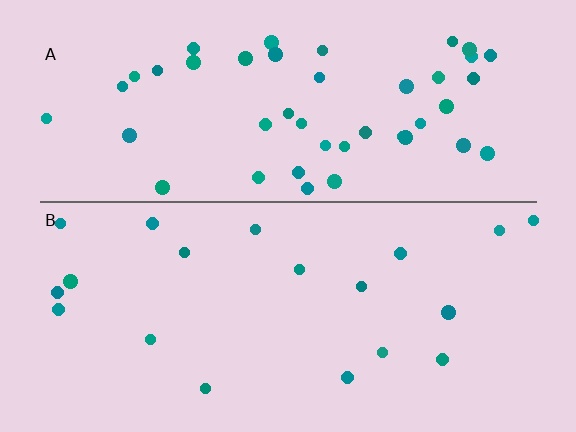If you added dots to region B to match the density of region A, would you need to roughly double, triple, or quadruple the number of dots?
Approximately double.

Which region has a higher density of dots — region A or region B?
A (the top).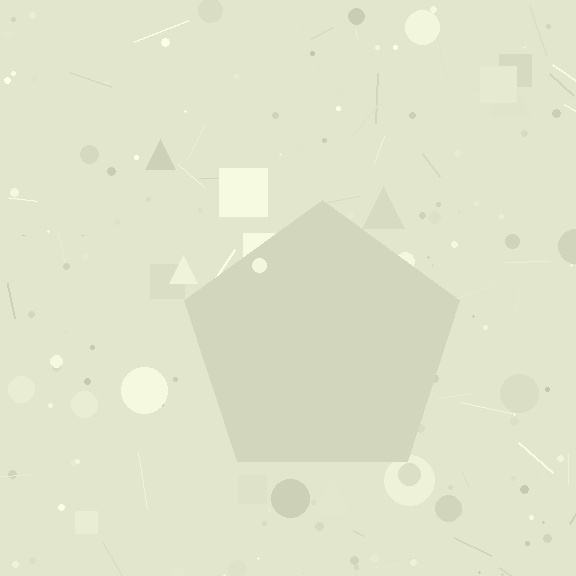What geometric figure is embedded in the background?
A pentagon is embedded in the background.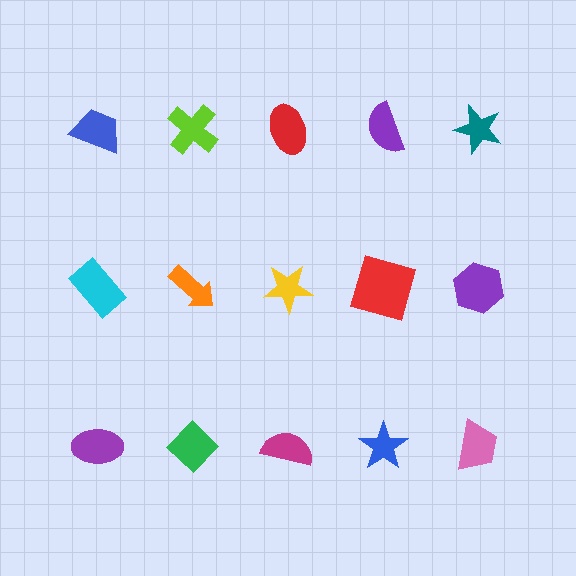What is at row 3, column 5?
A pink trapezoid.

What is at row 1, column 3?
A red ellipse.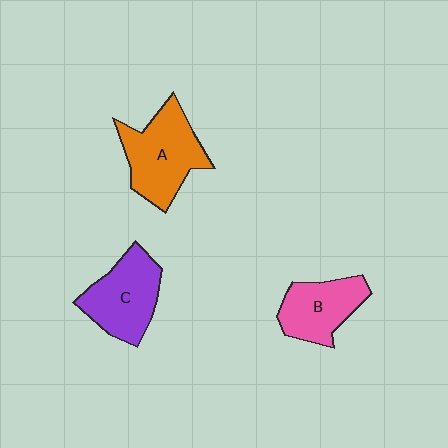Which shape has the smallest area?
Shape B (pink).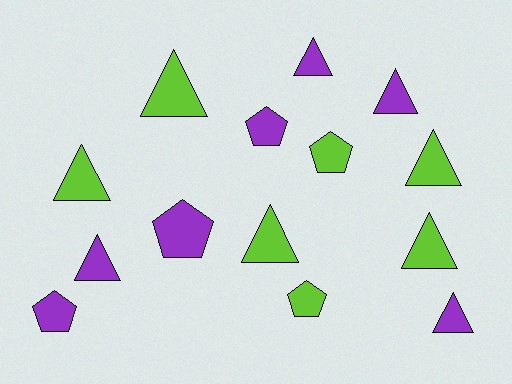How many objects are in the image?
There are 14 objects.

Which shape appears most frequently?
Triangle, with 9 objects.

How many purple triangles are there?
There are 4 purple triangles.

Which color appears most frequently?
Purple, with 7 objects.